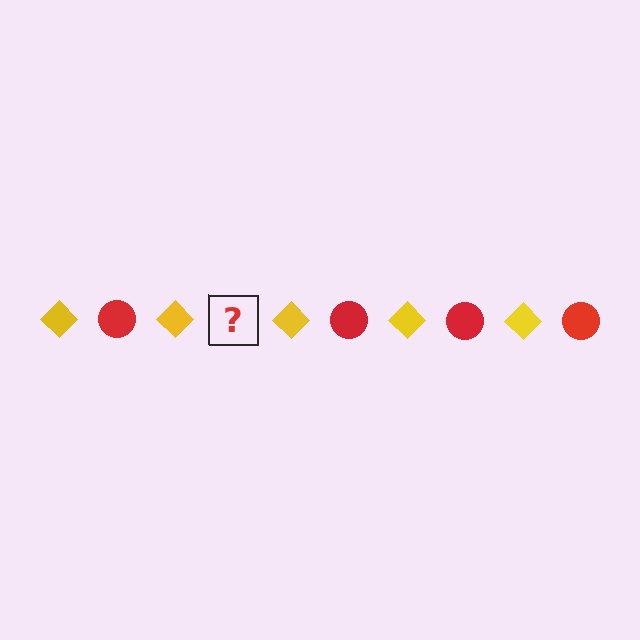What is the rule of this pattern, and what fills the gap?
The rule is that the pattern alternates between yellow diamond and red circle. The gap should be filled with a red circle.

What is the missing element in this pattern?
The missing element is a red circle.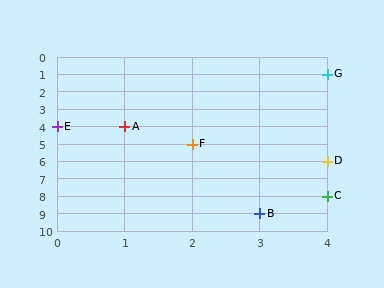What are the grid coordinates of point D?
Point D is at grid coordinates (4, 6).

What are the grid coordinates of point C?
Point C is at grid coordinates (4, 8).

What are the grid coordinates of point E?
Point E is at grid coordinates (0, 4).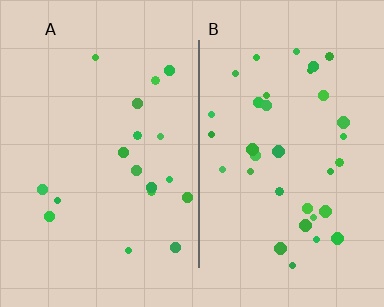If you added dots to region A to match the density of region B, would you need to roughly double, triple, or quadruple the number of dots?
Approximately double.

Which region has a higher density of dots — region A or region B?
B (the right).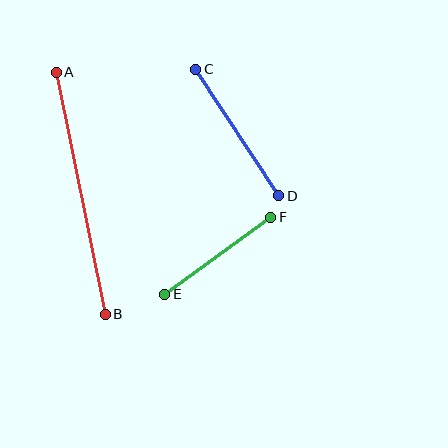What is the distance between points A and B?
The distance is approximately 247 pixels.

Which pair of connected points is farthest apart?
Points A and B are farthest apart.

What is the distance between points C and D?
The distance is approximately 152 pixels.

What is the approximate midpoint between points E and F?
The midpoint is at approximately (218, 256) pixels.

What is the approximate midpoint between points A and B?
The midpoint is at approximately (81, 193) pixels.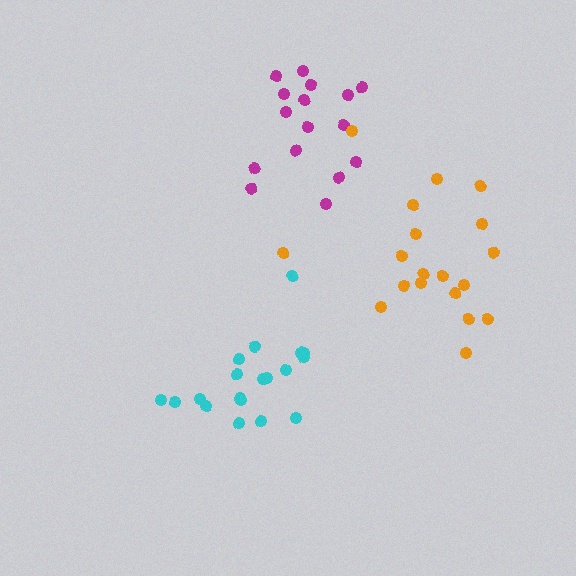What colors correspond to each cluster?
The clusters are colored: cyan, magenta, orange.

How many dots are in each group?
Group 1: 20 dots, Group 2: 16 dots, Group 3: 19 dots (55 total).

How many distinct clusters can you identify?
There are 3 distinct clusters.